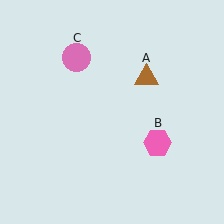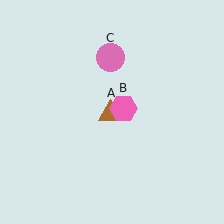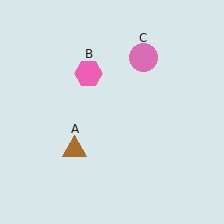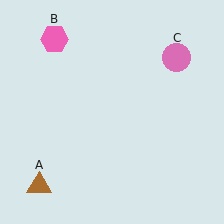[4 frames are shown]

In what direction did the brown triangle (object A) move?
The brown triangle (object A) moved down and to the left.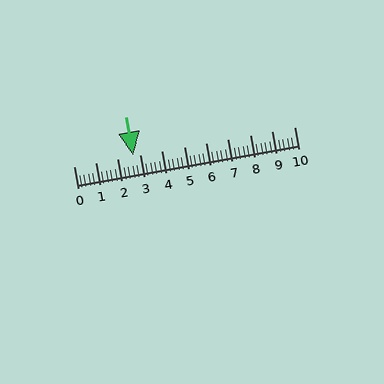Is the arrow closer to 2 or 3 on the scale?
The arrow is closer to 3.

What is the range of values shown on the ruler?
The ruler shows values from 0 to 10.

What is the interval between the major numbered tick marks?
The major tick marks are spaced 1 units apart.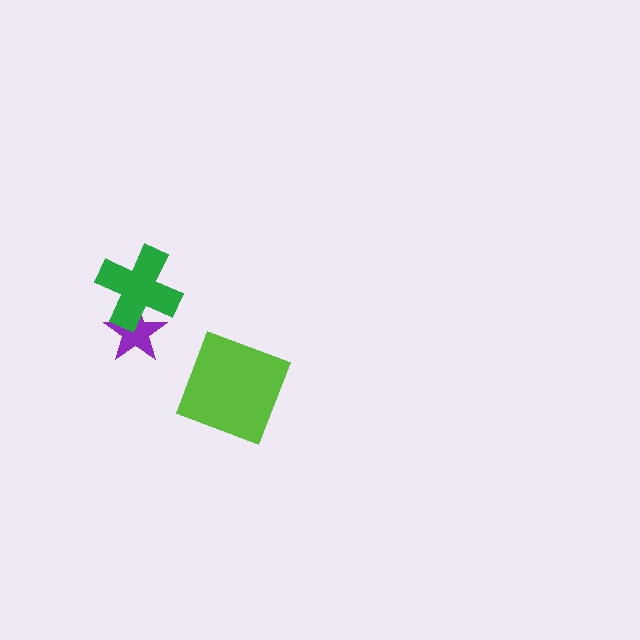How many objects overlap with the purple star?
1 object overlaps with the purple star.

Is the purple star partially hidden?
Yes, it is partially covered by another shape.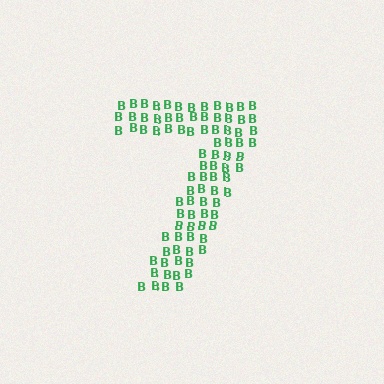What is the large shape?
The large shape is the digit 7.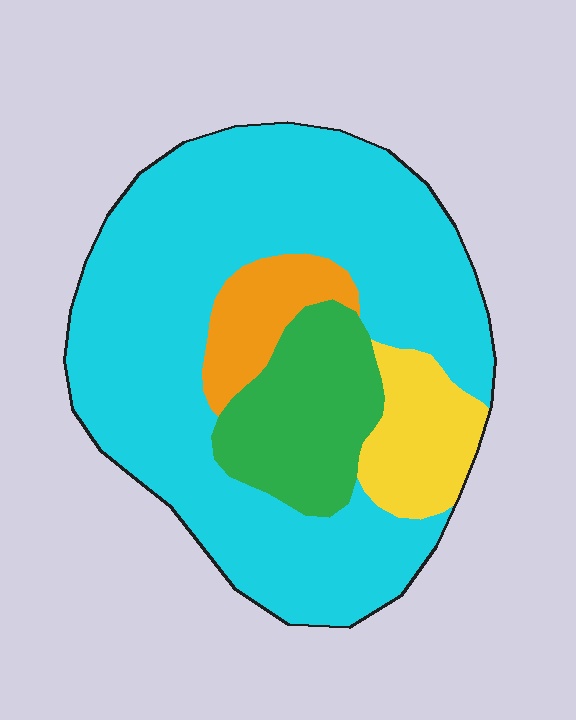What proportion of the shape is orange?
Orange takes up about one tenth (1/10) of the shape.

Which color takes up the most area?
Cyan, at roughly 65%.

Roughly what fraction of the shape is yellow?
Yellow takes up about one tenth (1/10) of the shape.